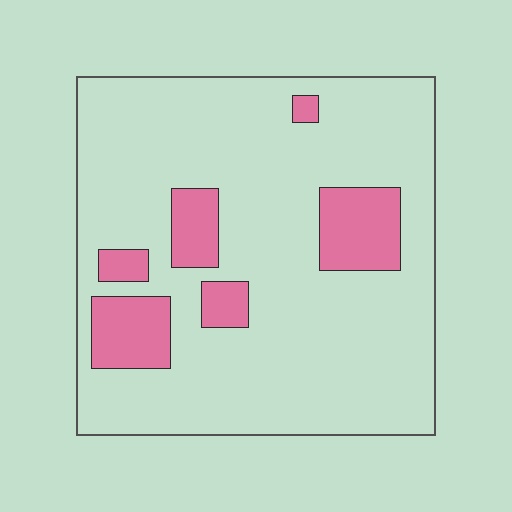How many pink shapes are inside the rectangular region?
6.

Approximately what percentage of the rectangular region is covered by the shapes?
Approximately 15%.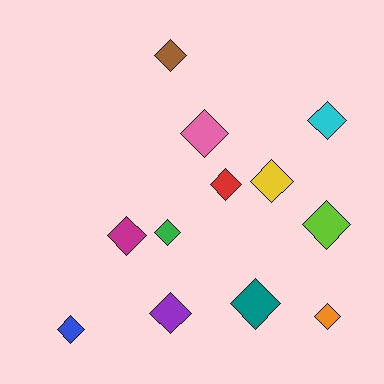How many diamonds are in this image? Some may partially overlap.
There are 12 diamonds.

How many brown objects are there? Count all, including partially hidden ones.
There is 1 brown object.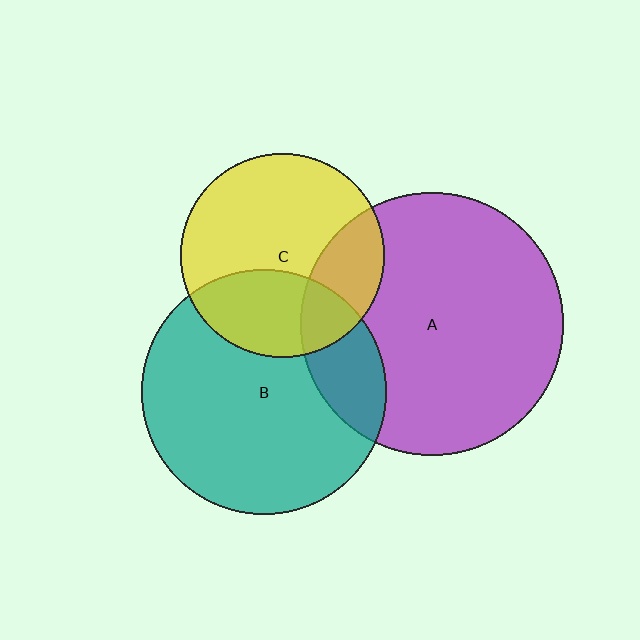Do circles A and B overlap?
Yes.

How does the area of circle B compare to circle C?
Approximately 1.5 times.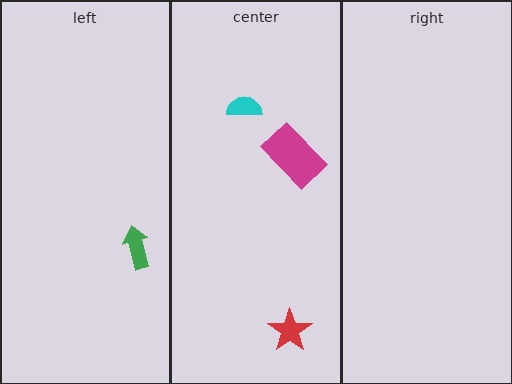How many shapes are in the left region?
1.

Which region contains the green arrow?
The left region.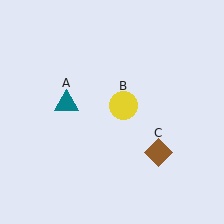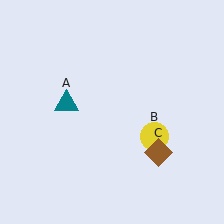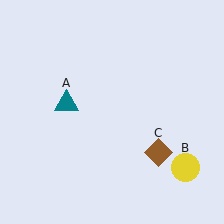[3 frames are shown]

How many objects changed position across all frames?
1 object changed position: yellow circle (object B).